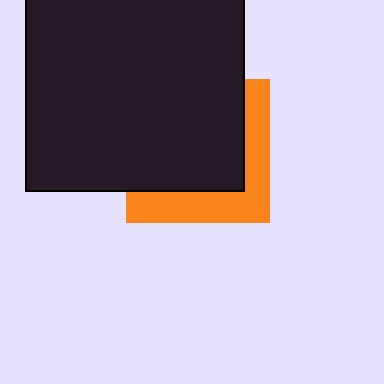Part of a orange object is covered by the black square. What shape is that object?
It is a square.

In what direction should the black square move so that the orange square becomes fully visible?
The black square should move toward the upper-left. That is the shortest direction to clear the overlap and leave the orange square fully visible.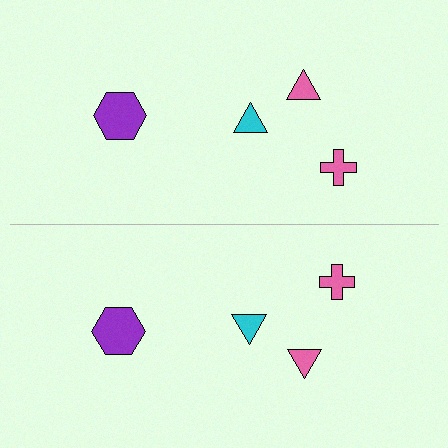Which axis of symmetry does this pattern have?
The pattern has a horizontal axis of symmetry running through the center of the image.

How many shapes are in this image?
There are 8 shapes in this image.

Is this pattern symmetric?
Yes, this pattern has bilateral (reflection) symmetry.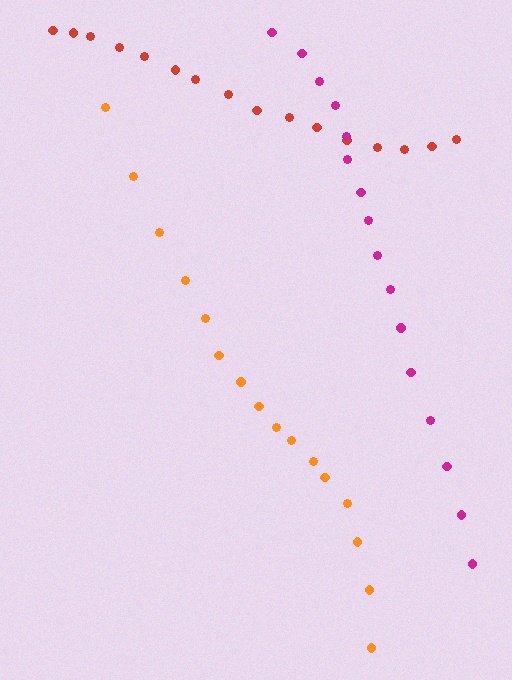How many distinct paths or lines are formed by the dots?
There are 3 distinct paths.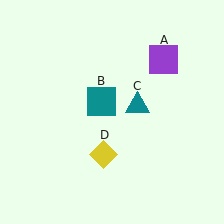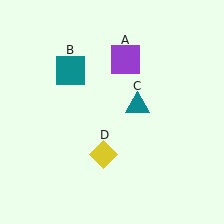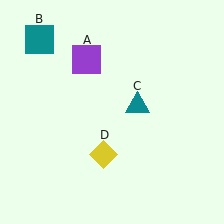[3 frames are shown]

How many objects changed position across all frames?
2 objects changed position: purple square (object A), teal square (object B).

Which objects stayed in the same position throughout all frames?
Teal triangle (object C) and yellow diamond (object D) remained stationary.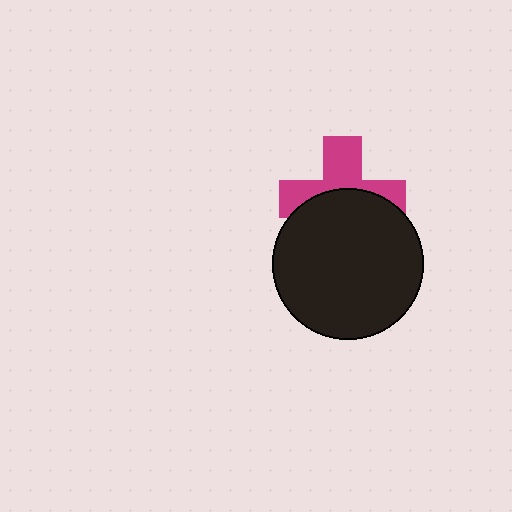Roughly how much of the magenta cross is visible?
About half of it is visible (roughly 49%).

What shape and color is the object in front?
The object in front is a black circle.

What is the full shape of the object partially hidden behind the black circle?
The partially hidden object is a magenta cross.